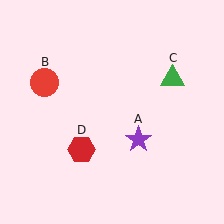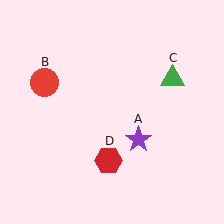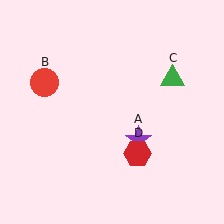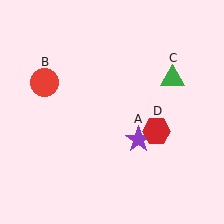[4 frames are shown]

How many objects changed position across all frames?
1 object changed position: red hexagon (object D).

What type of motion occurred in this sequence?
The red hexagon (object D) rotated counterclockwise around the center of the scene.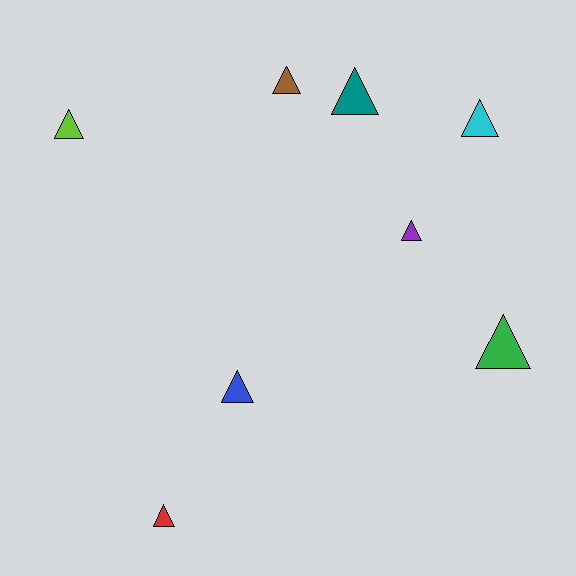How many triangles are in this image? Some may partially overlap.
There are 8 triangles.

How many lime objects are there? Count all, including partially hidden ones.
There is 1 lime object.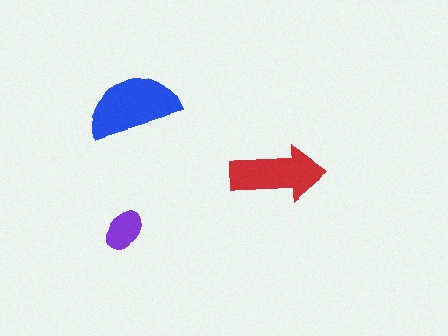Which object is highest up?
The blue semicircle is topmost.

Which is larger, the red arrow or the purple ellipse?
The red arrow.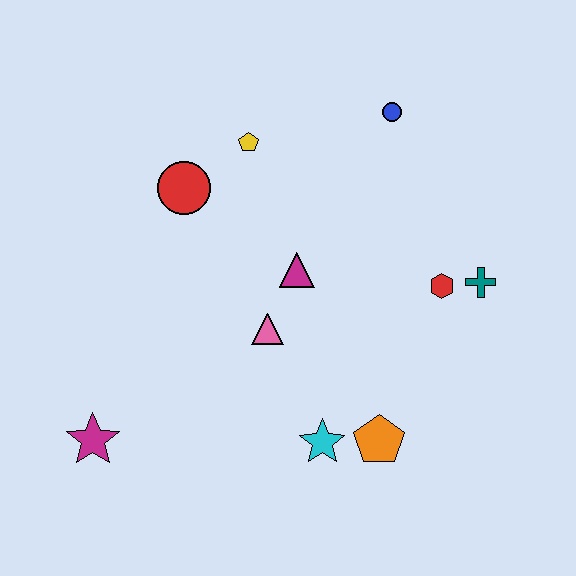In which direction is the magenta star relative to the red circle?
The magenta star is below the red circle.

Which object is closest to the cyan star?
The orange pentagon is closest to the cyan star.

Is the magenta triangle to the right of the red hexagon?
No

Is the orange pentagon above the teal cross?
No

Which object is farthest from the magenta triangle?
The magenta star is farthest from the magenta triangle.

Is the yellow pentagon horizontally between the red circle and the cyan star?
Yes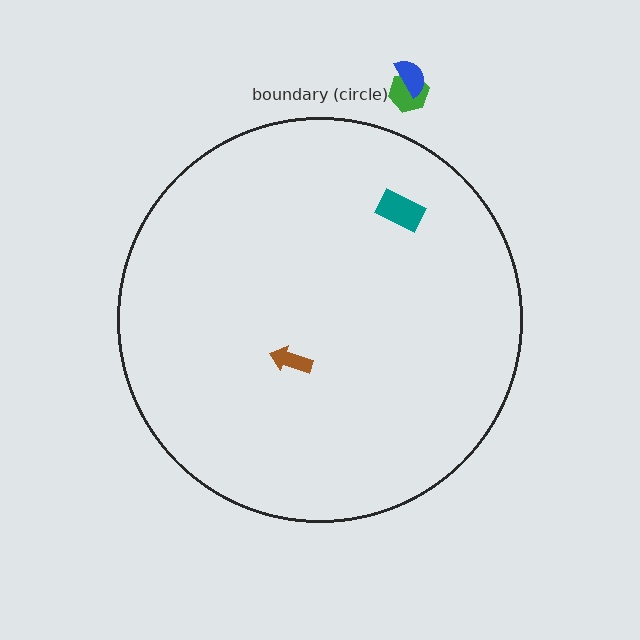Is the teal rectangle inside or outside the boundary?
Inside.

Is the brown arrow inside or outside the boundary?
Inside.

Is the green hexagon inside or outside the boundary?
Outside.